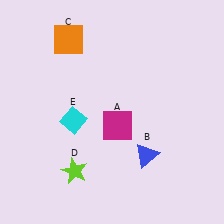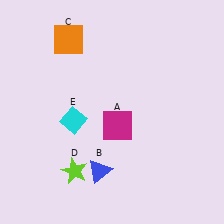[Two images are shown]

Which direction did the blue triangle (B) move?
The blue triangle (B) moved left.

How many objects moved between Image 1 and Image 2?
1 object moved between the two images.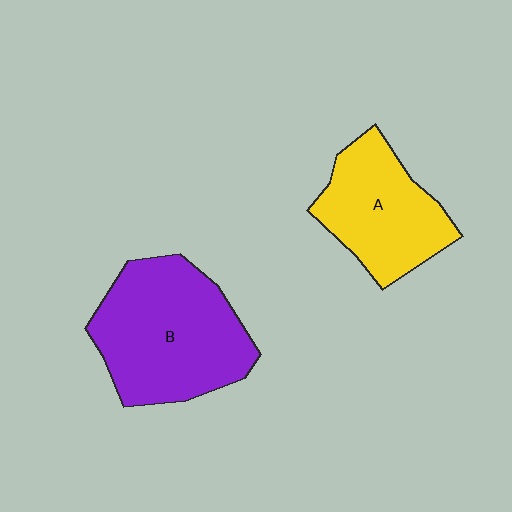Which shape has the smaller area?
Shape A (yellow).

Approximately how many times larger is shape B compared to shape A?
Approximately 1.4 times.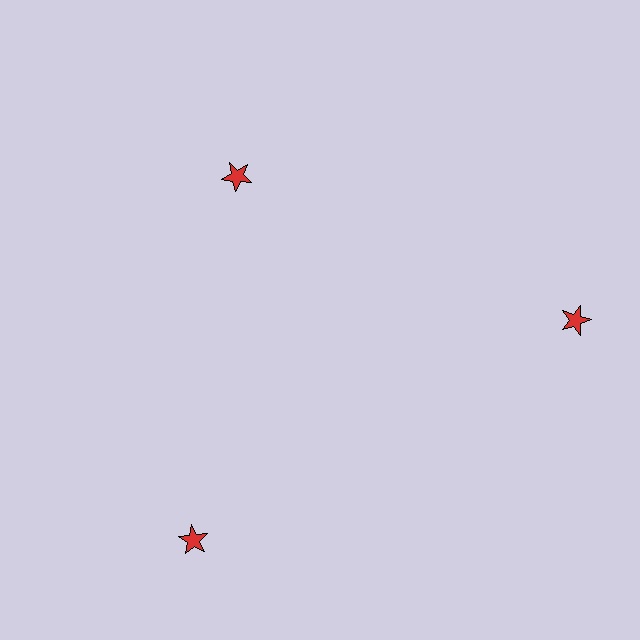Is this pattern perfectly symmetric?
No. The 3 red stars are arranged in a ring, but one element near the 11 o'clock position is pulled inward toward the center, breaking the 3-fold rotational symmetry.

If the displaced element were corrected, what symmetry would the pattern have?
It would have 3-fold rotational symmetry — the pattern would map onto itself every 120 degrees.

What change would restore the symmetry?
The symmetry would be restored by moving it outward, back onto the ring so that all 3 stars sit at equal angles and equal distance from the center.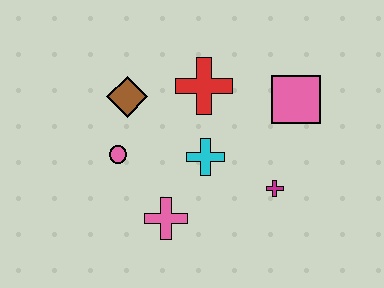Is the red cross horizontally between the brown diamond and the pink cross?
No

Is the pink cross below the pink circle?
Yes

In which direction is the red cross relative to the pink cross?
The red cross is above the pink cross.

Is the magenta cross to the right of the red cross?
Yes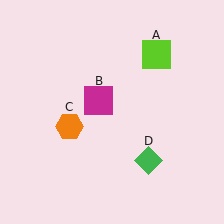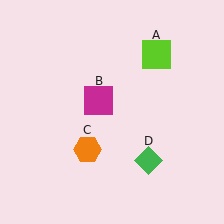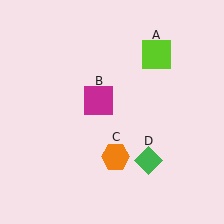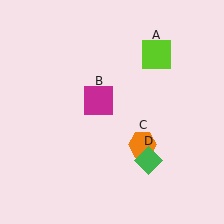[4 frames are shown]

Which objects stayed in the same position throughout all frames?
Lime square (object A) and magenta square (object B) and green diamond (object D) remained stationary.